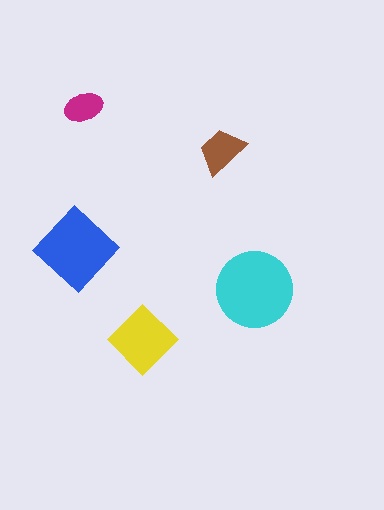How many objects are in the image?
There are 5 objects in the image.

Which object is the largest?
The cyan circle.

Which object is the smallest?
The magenta ellipse.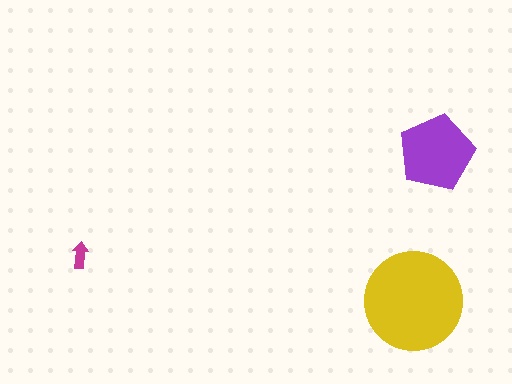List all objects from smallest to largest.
The magenta arrow, the purple pentagon, the yellow circle.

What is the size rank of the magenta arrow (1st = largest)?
3rd.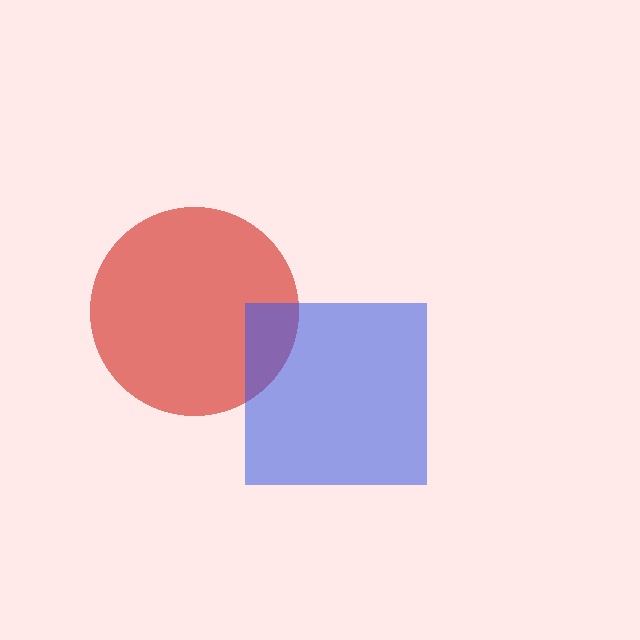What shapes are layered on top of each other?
The layered shapes are: a red circle, a blue square.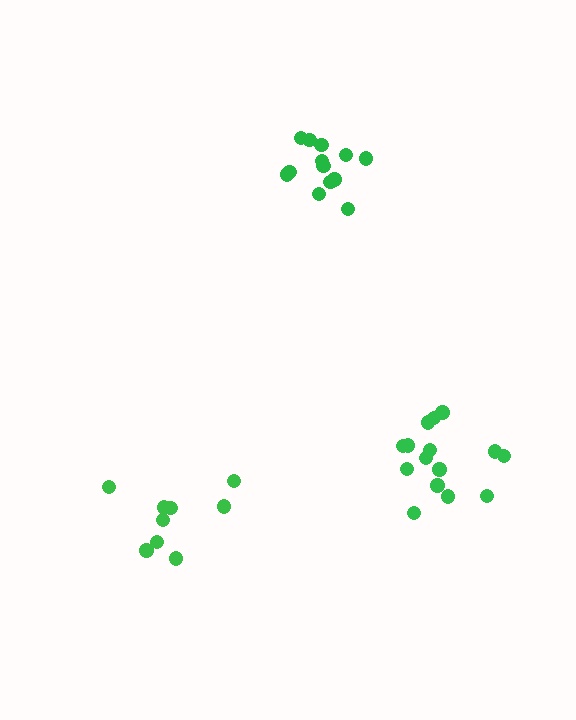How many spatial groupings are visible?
There are 3 spatial groupings.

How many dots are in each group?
Group 1: 15 dots, Group 2: 13 dots, Group 3: 9 dots (37 total).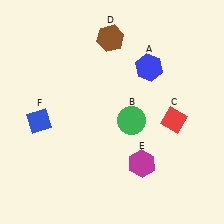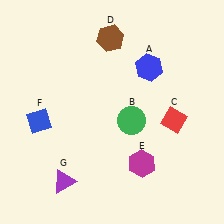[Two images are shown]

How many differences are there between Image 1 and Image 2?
There is 1 difference between the two images.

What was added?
A purple triangle (G) was added in Image 2.